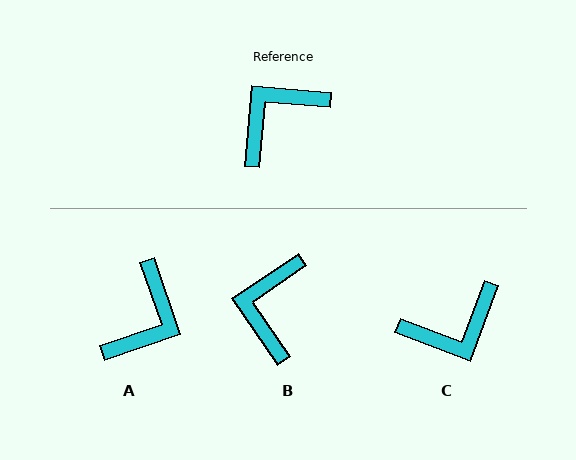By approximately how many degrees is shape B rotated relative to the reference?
Approximately 39 degrees counter-clockwise.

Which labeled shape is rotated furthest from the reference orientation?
C, about 164 degrees away.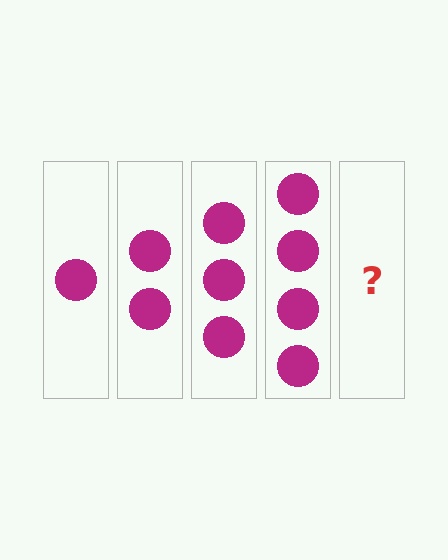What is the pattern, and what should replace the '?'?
The pattern is that each step adds one more circle. The '?' should be 5 circles.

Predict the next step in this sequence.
The next step is 5 circles.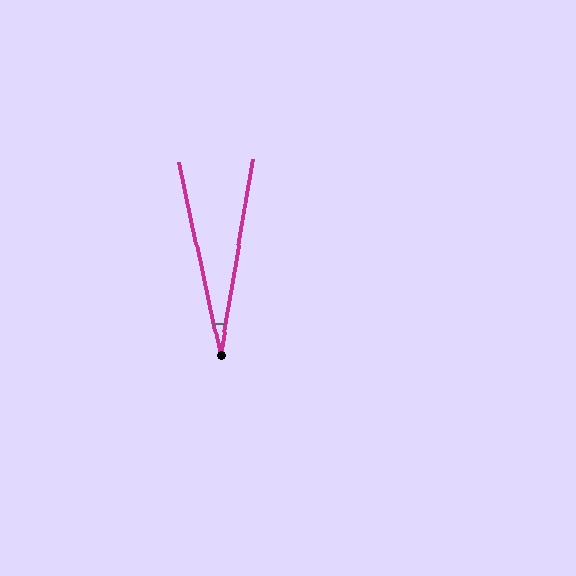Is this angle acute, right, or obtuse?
It is acute.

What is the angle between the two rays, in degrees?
Approximately 22 degrees.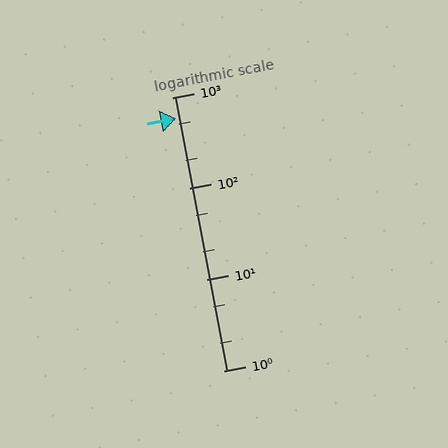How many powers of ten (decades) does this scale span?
The scale spans 3 decades, from 1 to 1000.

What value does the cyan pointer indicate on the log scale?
The pointer indicates approximately 590.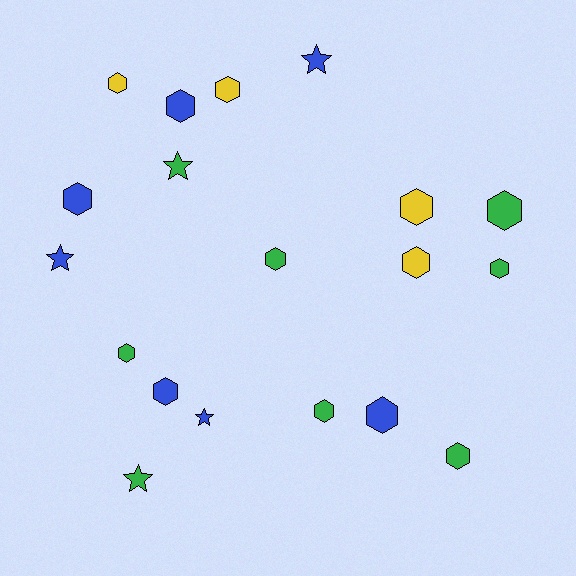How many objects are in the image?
There are 19 objects.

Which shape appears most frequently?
Hexagon, with 14 objects.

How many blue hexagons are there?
There are 4 blue hexagons.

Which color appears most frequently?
Green, with 8 objects.